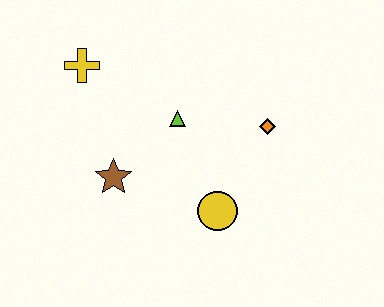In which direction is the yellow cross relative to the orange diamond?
The yellow cross is to the left of the orange diamond.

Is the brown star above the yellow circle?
Yes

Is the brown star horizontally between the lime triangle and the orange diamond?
No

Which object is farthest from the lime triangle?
The yellow cross is farthest from the lime triangle.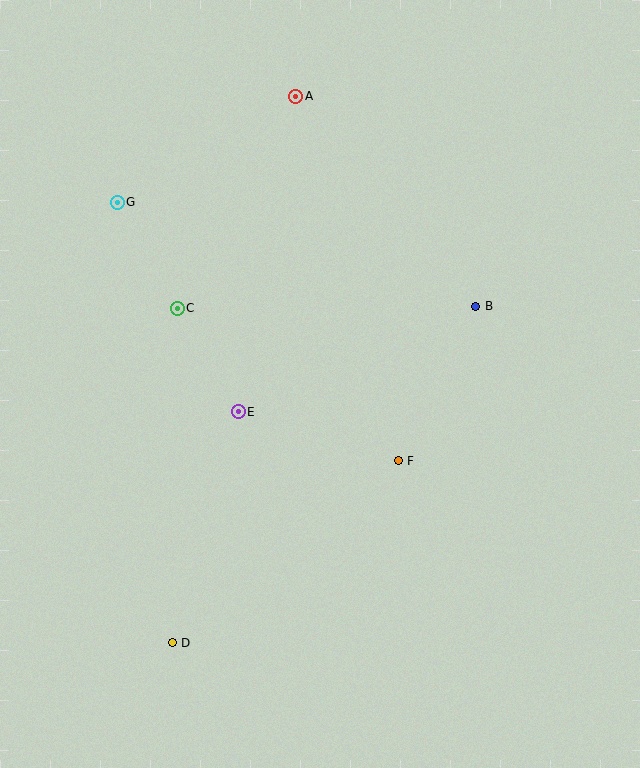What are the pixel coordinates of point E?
Point E is at (238, 412).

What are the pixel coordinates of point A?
Point A is at (296, 96).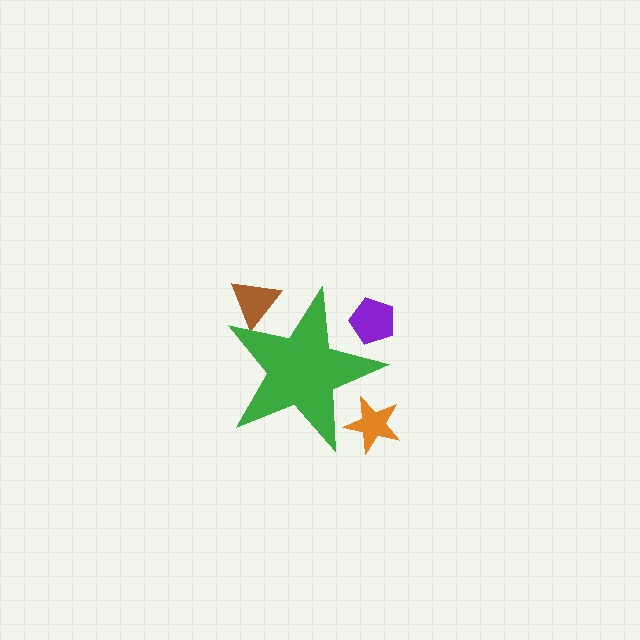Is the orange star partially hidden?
Yes, the orange star is partially hidden behind the green star.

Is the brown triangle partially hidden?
Yes, the brown triangle is partially hidden behind the green star.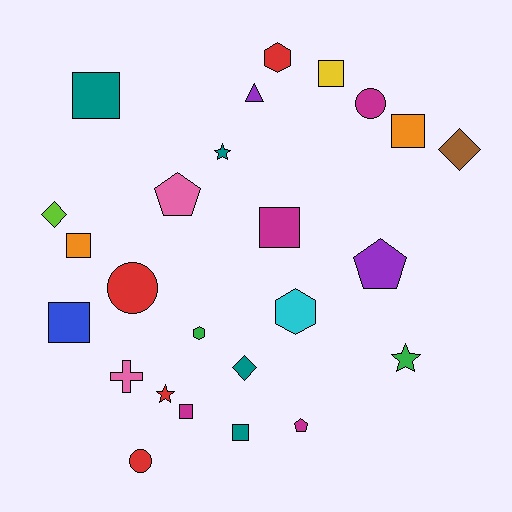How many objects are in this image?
There are 25 objects.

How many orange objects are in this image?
There are 2 orange objects.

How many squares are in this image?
There are 8 squares.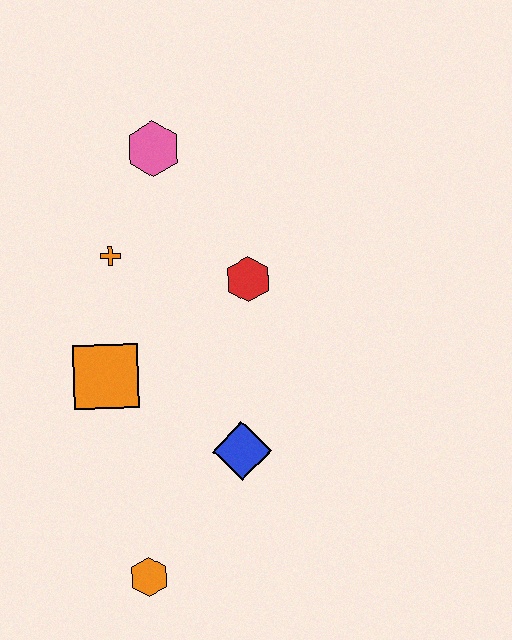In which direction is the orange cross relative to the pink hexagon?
The orange cross is below the pink hexagon.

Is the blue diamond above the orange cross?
No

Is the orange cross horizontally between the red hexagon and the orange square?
Yes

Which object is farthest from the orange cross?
The orange hexagon is farthest from the orange cross.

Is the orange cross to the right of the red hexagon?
No